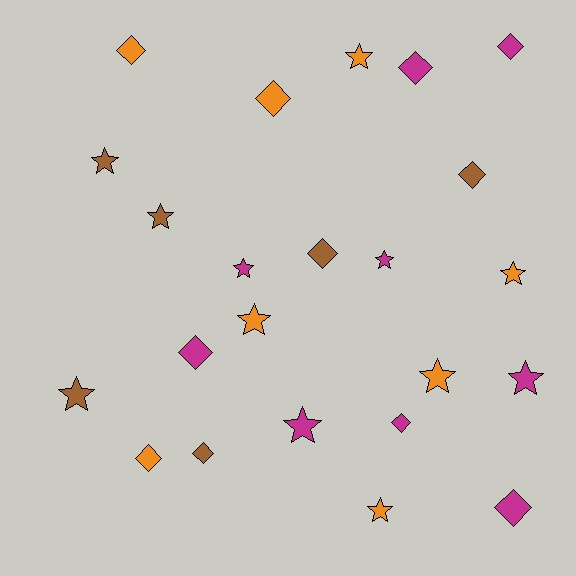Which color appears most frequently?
Magenta, with 9 objects.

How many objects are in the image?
There are 23 objects.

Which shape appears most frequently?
Star, with 12 objects.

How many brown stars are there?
There are 3 brown stars.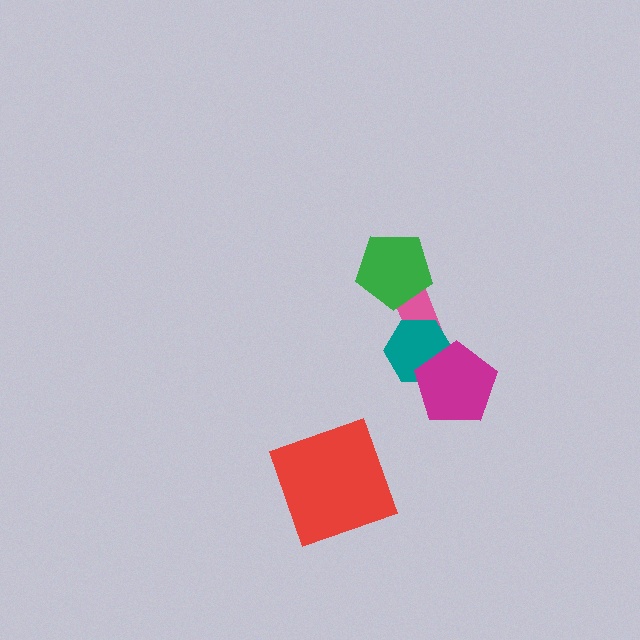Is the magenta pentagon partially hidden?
No, no other shape covers it.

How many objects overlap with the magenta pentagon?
1 object overlaps with the magenta pentagon.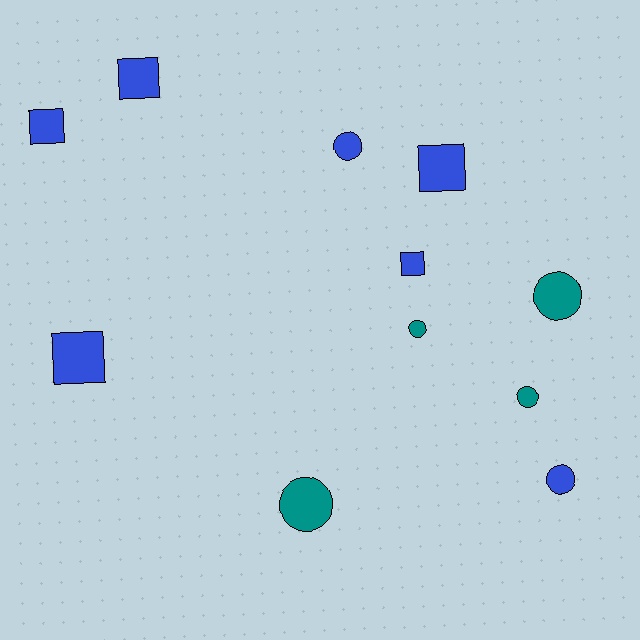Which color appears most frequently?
Blue, with 7 objects.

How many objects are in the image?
There are 11 objects.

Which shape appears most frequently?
Circle, with 6 objects.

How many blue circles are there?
There are 2 blue circles.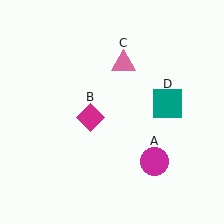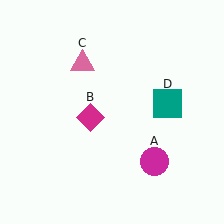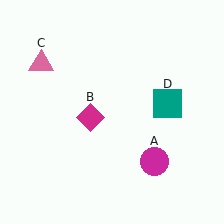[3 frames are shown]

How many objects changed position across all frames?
1 object changed position: pink triangle (object C).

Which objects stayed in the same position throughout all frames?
Magenta circle (object A) and magenta diamond (object B) and teal square (object D) remained stationary.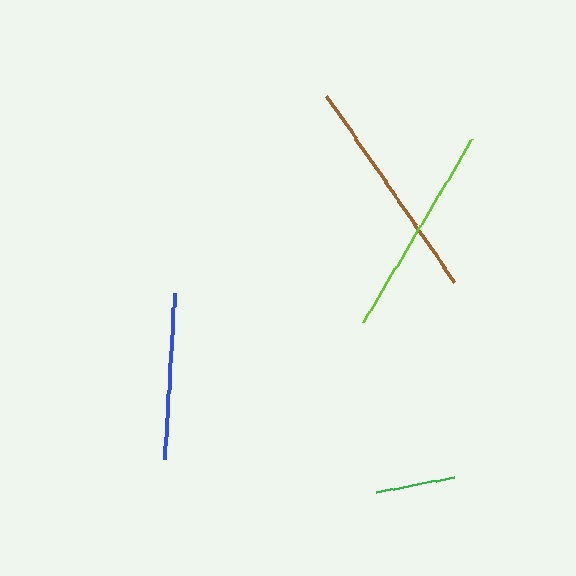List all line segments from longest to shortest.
From longest to shortest: brown, lime, blue, green.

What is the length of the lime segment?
The lime segment is approximately 212 pixels long.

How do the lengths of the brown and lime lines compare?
The brown and lime lines are approximately the same length.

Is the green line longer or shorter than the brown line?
The brown line is longer than the green line.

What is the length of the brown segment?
The brown segment is approximately 226 pixels long.